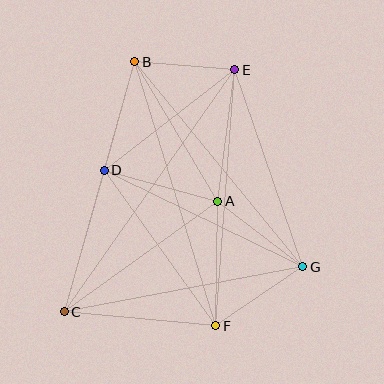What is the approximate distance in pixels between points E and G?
The distance between E and G is approximately 208 pixels.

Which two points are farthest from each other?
Points C and E are farthest from each other.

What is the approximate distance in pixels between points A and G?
The distance between A and G is approximately 107 pixels.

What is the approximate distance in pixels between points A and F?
The distance between A and F is approximately 124 pixels.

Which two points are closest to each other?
Points B and E are closest to each other.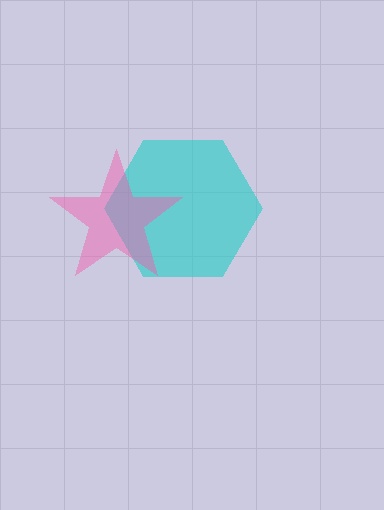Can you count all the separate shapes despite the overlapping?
Yes, there are 2 separate shapes.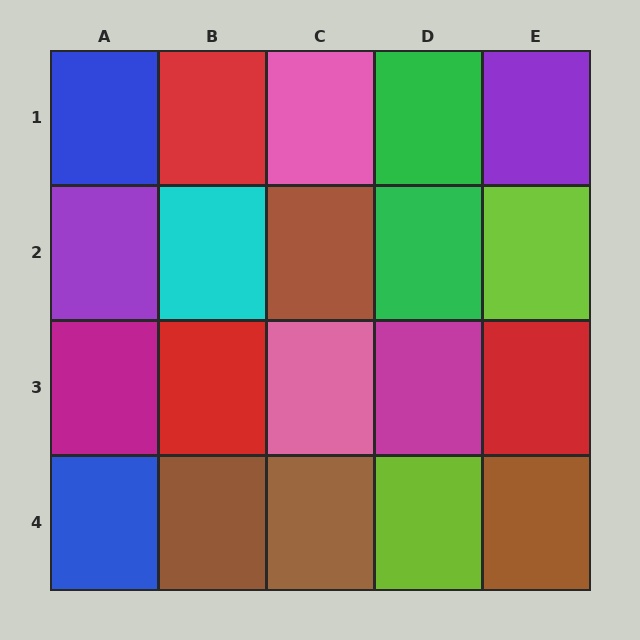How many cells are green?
2 cells are green.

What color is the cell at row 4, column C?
Brown.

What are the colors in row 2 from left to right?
Purple, cyan, brown, green, lime.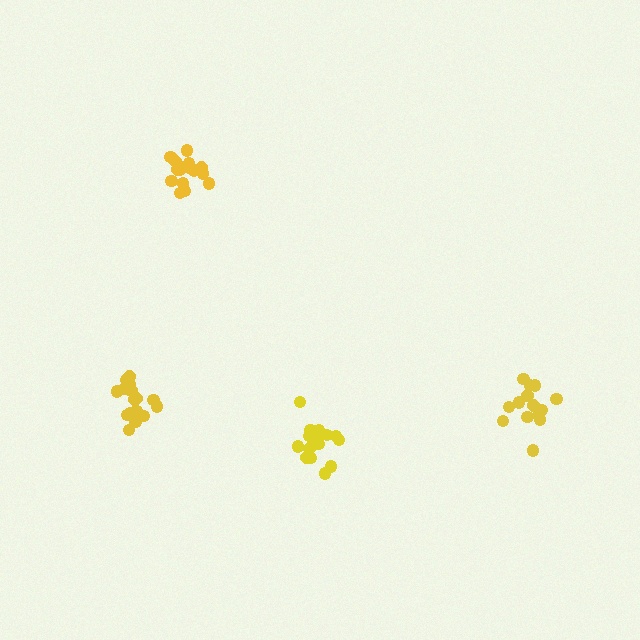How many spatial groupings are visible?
There are 4 spatial groupings.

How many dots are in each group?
Group 1: 17 dots, Group 2: 15 dots, Group 3: 17 dots, Group 4: 16 dots (65 total).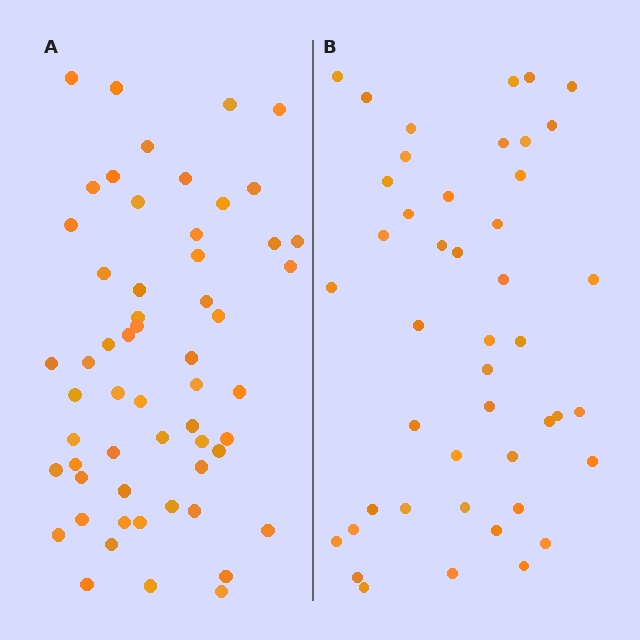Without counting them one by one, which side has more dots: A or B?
Region A (the left region) has more dots.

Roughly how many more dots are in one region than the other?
Region A has roughly 12 or so more dots than region B.